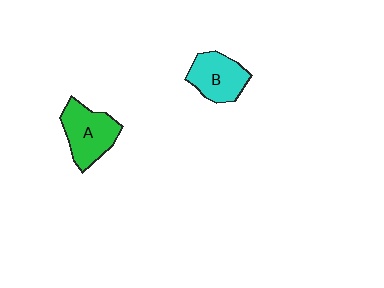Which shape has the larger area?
Shape A (green).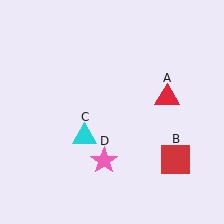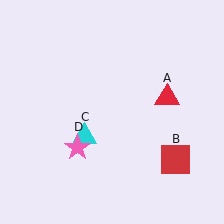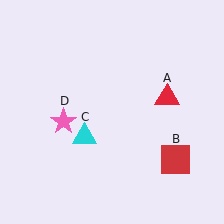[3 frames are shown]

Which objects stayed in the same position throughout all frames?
Red triangle (object A) and red square (object B) and cyan triangle (object C) remained stationary.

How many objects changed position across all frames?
1 object changed position: pink star (object D).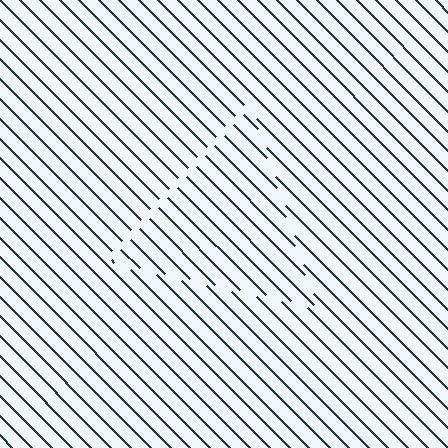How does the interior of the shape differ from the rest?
The interior of the shape contains the same grating, shifted by half a period — the contour is defined by the phase discontinuity where line-ends from the inner and outer gratings abut.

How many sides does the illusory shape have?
3 sides — the line-ends trace a triangle.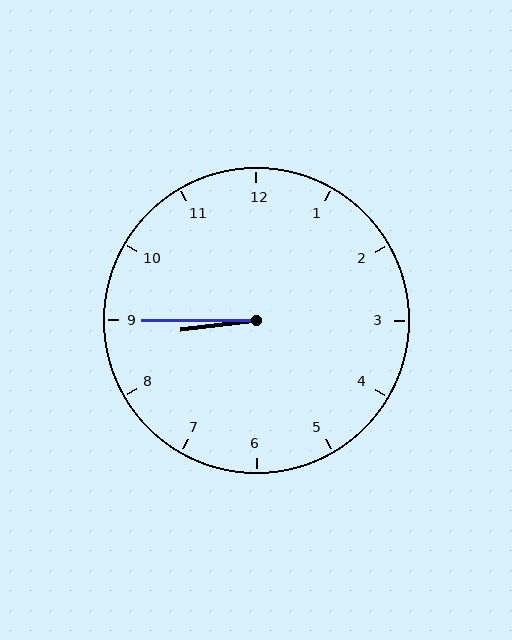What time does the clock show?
8:45.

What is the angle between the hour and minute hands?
Approximately 8 degrees.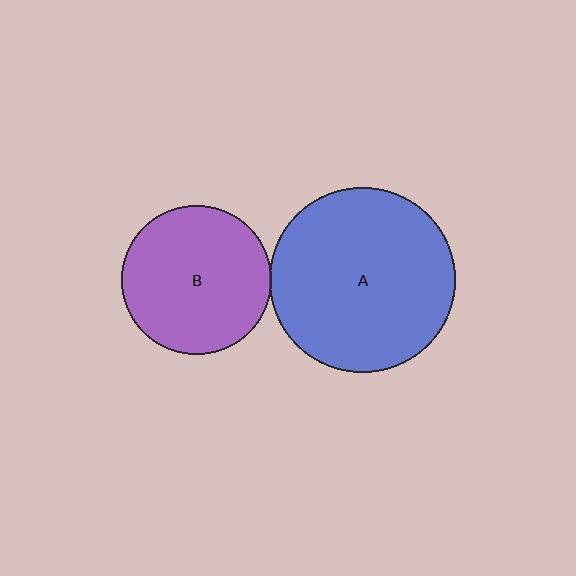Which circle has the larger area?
Circle A (blue).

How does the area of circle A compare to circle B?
Approximately 1.5 times.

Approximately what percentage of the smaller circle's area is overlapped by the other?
Approximately 5%.